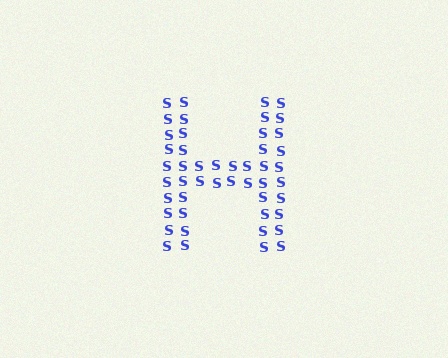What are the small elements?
The small elements are letter S's.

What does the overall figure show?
The overall figure shows the letter H.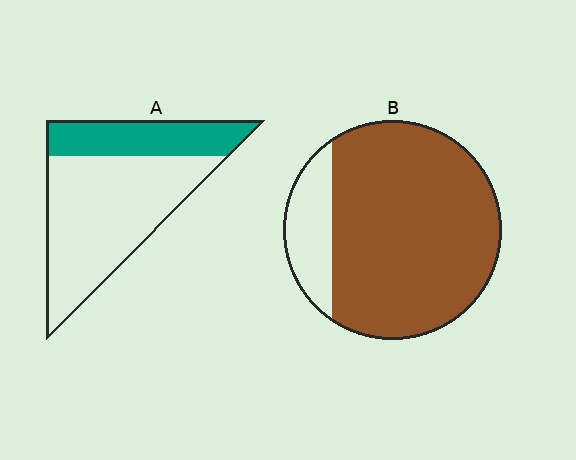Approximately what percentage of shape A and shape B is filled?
A is approximately 30% and B is approximately 85%.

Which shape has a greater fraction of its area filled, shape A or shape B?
Shape B.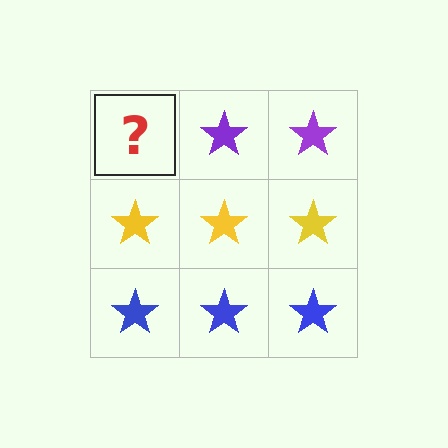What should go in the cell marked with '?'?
The missing cell should contain a purple star.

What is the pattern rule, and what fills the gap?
The rule is that each row has a consistent color. The gap should be filled with a purple star.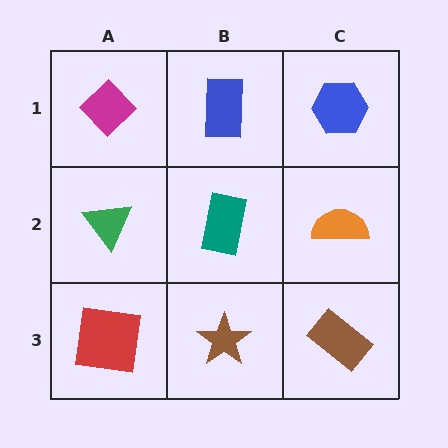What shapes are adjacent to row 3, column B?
A teal rectangle (row 2, column B), a red square (row 3, column A), a brown rectangle (row 3, column C).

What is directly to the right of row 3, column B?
A brown rectangle.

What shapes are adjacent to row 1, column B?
A teal rectangle (row 2, column B), a magenta diamond (row 1, column A), a blue hexagon (row 1, column C).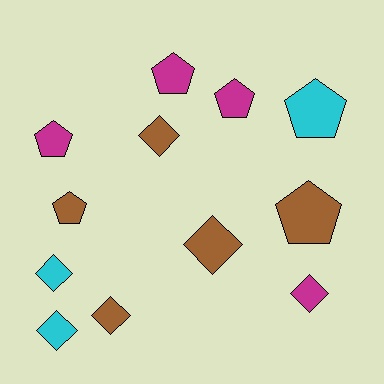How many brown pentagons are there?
There are 2 brown pentagons.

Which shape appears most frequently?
Pentagon, with 6 objects.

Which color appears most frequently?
Brown, with 5 objects.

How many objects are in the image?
There are 12 objects.